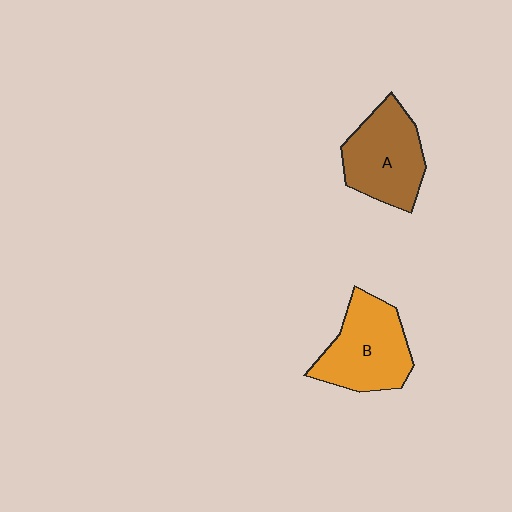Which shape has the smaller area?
Shape A (brown).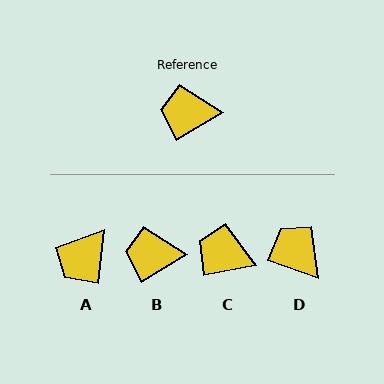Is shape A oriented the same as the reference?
No, it is off by about 52 degrees.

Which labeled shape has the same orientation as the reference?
B.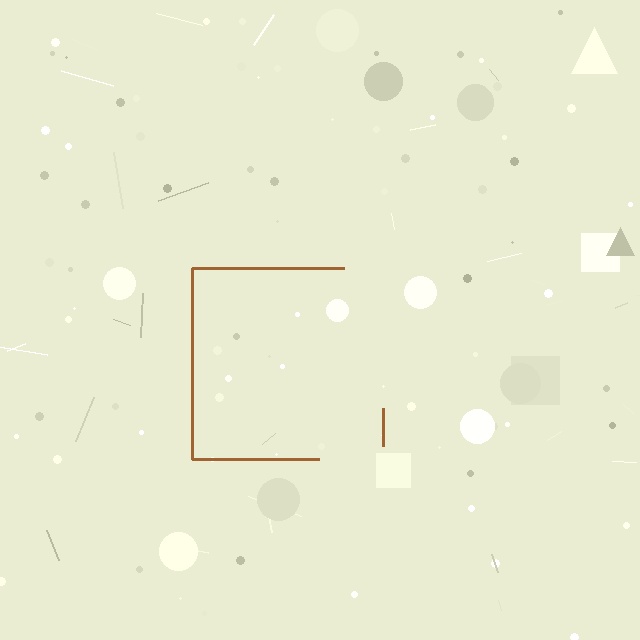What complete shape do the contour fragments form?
The contour fragments form a square.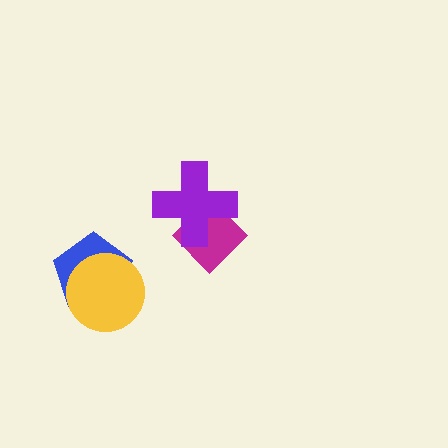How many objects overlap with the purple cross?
1 object overlaps with the purple cross.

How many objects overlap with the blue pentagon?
1 object overlaps with the blue pentagon.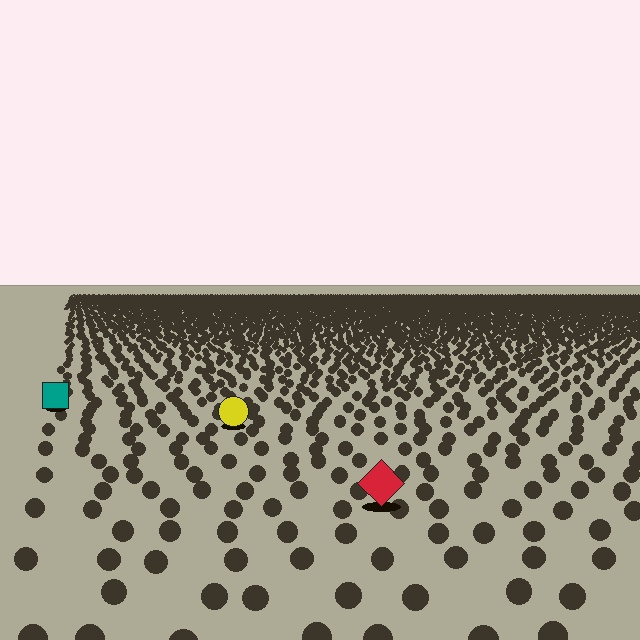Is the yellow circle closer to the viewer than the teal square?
Yes. The yellow circle is closer — you can tell from the texture gradient: the ground texture is coarser near it.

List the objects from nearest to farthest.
From nearest to farthest: the red diamond, the yellow circle, the teal square.